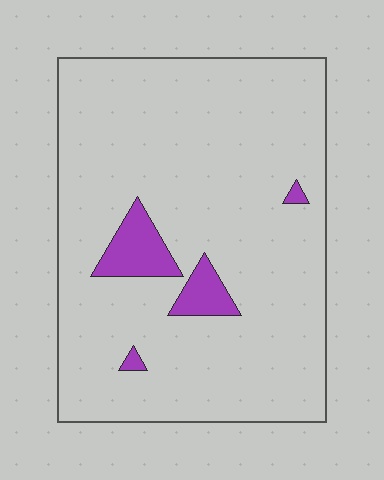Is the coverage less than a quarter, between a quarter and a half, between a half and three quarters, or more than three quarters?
Less than a quarter.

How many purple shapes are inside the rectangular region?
4.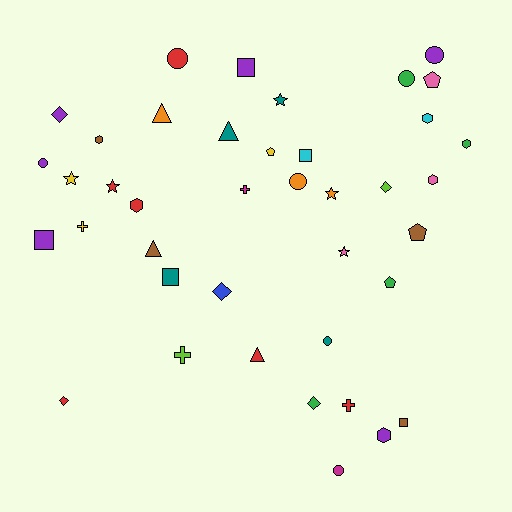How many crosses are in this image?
There are 4 crosses.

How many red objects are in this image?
There are 6 red objects.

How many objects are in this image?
There are 40 objects.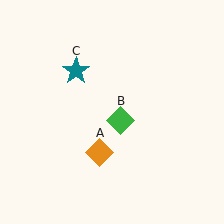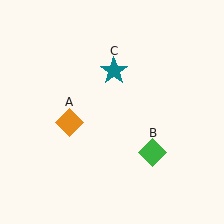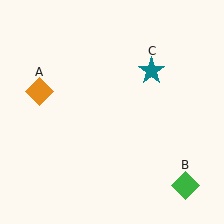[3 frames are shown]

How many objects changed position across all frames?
3 objects changed position: orange diamond (object A), green diamond (object B), teal star (object C).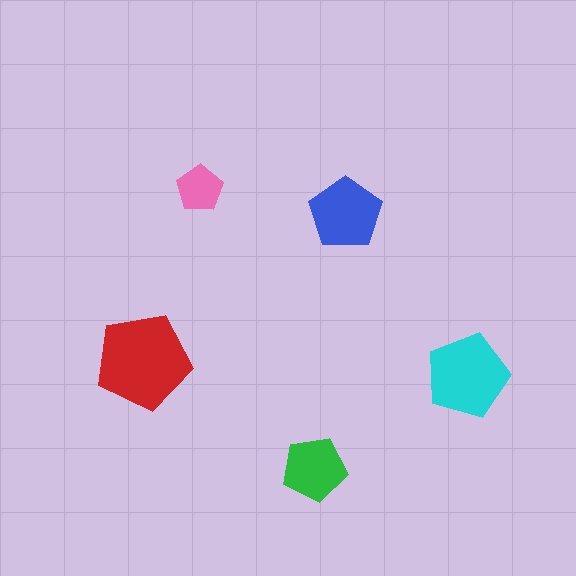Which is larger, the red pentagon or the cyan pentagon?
The red one.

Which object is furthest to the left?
The red pentagon is leftmost.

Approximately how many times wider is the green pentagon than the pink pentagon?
About 1.5 times wider.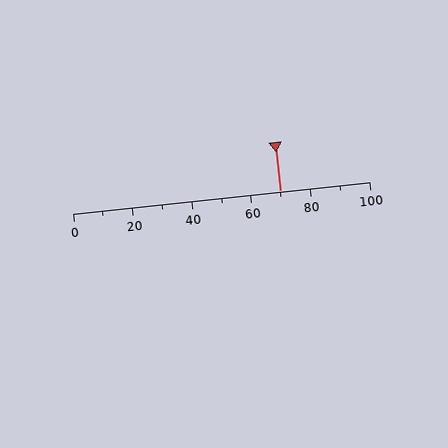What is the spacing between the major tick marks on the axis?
The major ticks are spaced 20 apart.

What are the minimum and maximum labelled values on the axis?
The axis runs from 0 to 100.